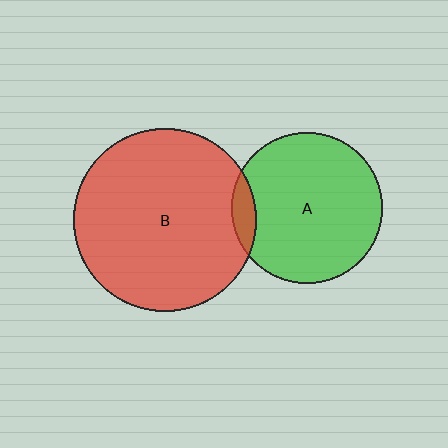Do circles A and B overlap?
Yes.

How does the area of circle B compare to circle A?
Approximately 1.5 times.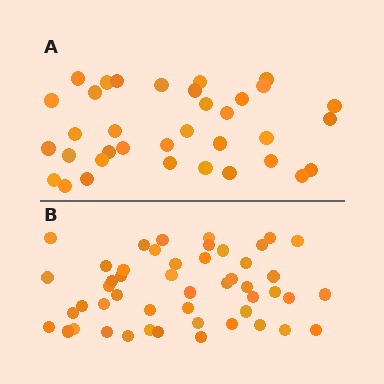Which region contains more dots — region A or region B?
Region B (the bottom region) has more dots.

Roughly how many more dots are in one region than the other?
Region B has approximately 15 more dots than region A.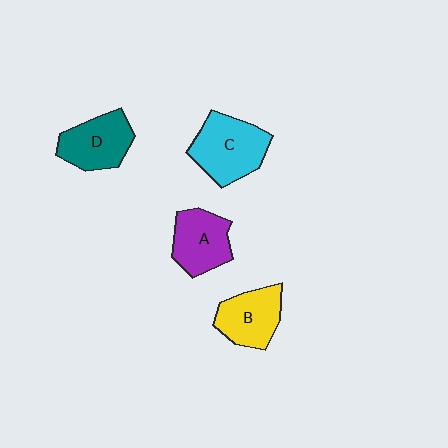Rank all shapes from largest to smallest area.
From largest to smallest: C (cyan), D (teal), A (purple), B (yellow).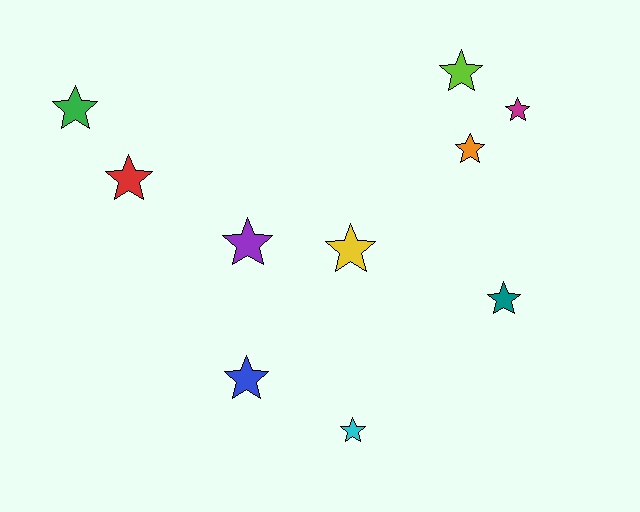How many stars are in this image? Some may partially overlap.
There are 10 stars.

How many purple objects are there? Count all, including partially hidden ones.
There is 1 purple object.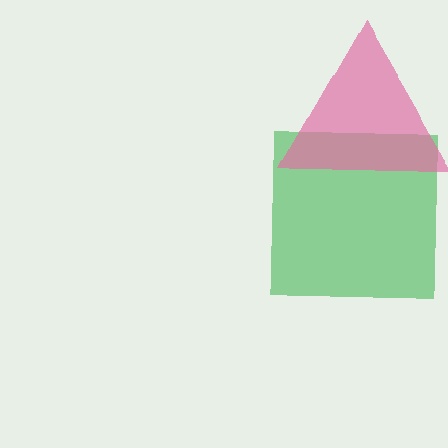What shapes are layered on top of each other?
The layered shapes are: a green square, a pink triangle.